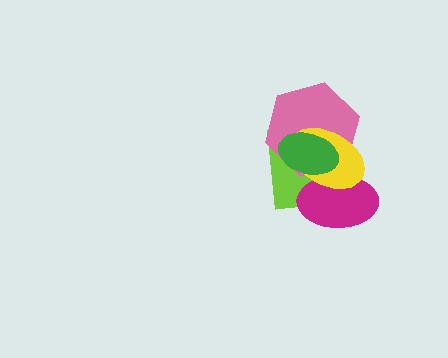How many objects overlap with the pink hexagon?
4 objects overlap with the pink hexagon.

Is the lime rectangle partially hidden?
Yes, it is partially covered by another shape.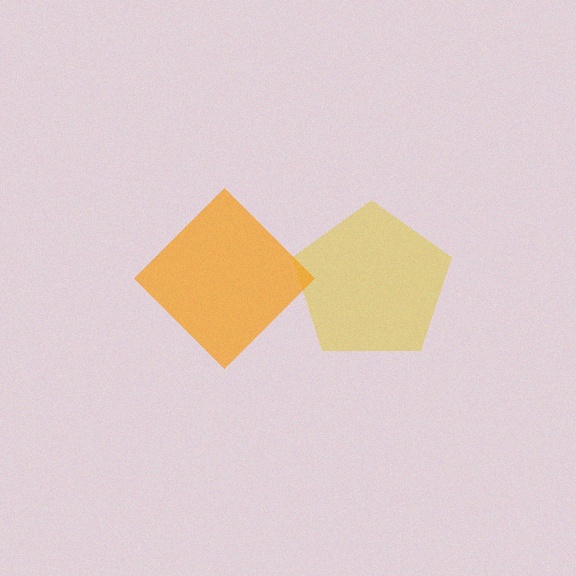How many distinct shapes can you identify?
There are 2 distinct shapes: a yellow pentagon, an orange diamond.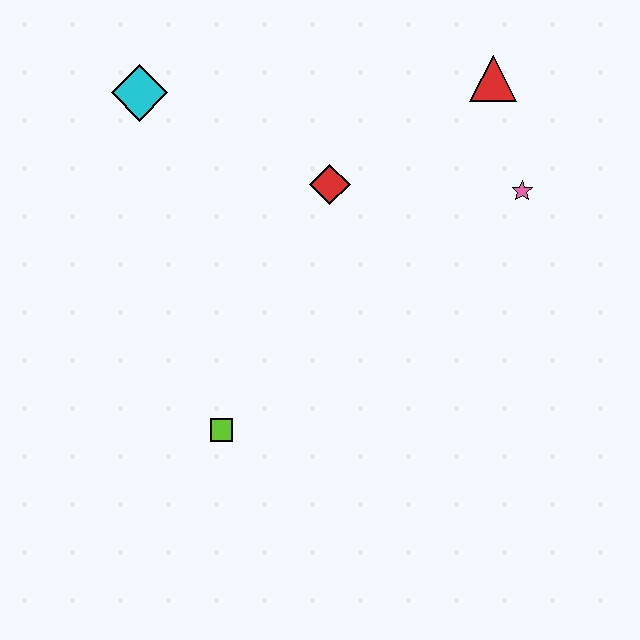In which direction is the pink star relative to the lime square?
The pink star is to the right of the lime square.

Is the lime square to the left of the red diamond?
Yes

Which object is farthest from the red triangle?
The lime square is farthest from the red triangle.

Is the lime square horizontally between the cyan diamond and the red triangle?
Yes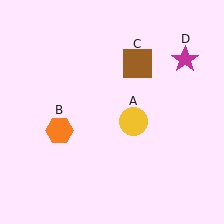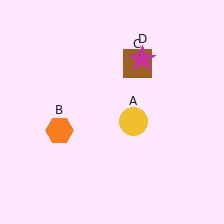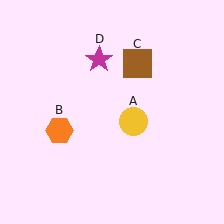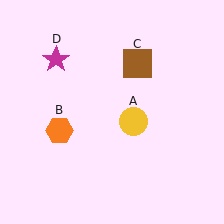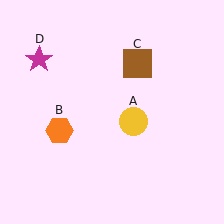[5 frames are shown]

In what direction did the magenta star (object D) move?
The magenta star (object D) moved left.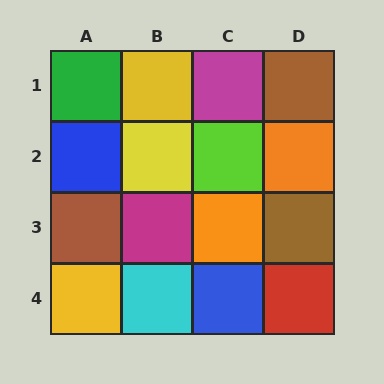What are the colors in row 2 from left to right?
Blue, yellow, lime, orange.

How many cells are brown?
3 cells are brown.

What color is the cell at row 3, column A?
Brown.